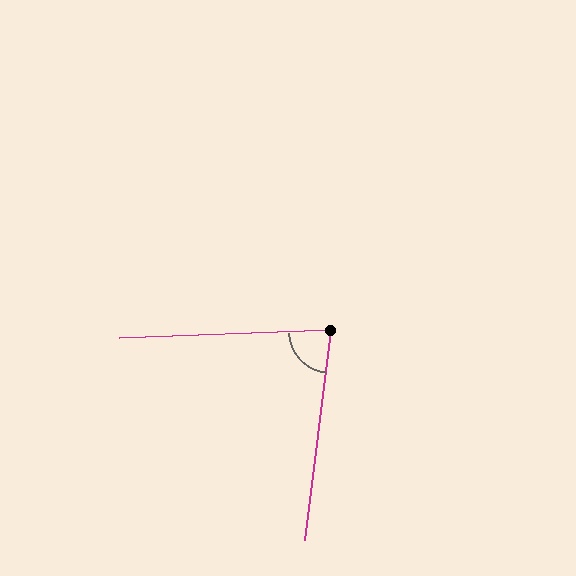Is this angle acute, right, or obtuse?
It is acute.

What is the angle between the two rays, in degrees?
Approximately 81 degrees.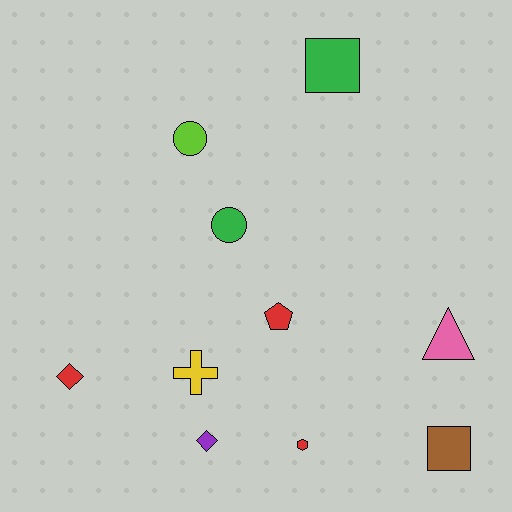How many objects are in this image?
There are 10 objects.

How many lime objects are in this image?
There is 1 lime object.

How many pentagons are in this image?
There is 1 pentagon.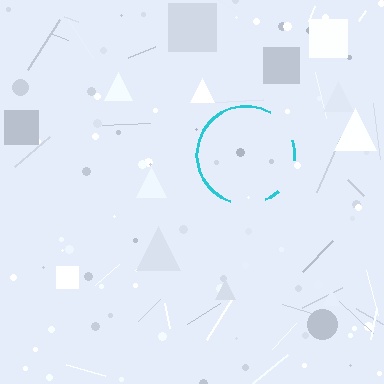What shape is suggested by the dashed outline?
The dashed outline suggests a circle.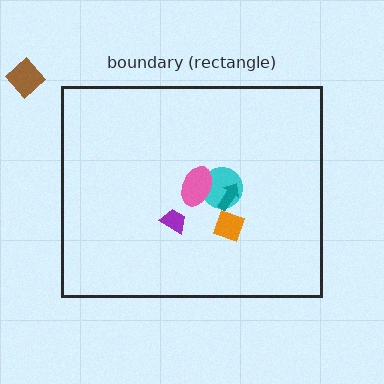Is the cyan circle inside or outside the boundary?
Inside.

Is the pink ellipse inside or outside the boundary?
Inside.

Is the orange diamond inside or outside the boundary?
Inside.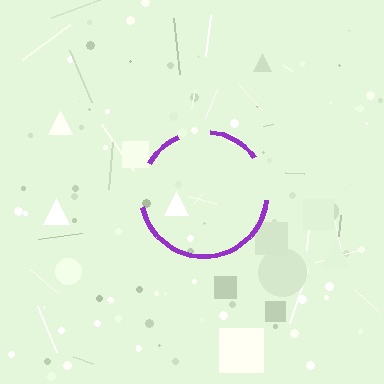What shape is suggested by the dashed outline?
The dashed outline suggests a circle.